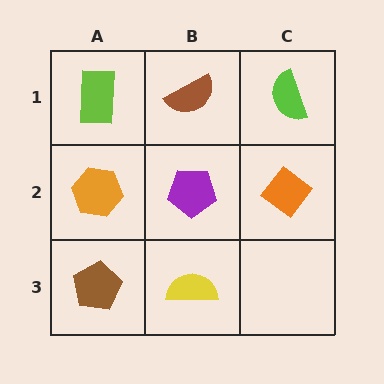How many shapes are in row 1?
3 shapes.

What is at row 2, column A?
An orange hexagon.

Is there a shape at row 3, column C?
No, that cell is empty.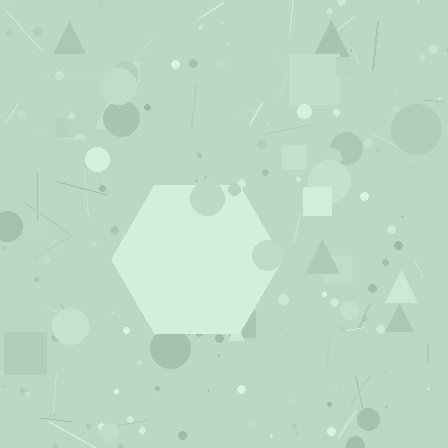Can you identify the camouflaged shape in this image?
The camouflaged shape is a hexagon.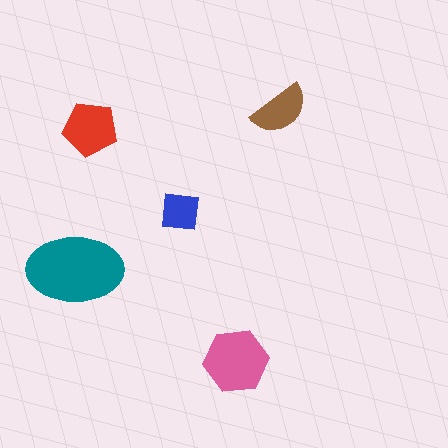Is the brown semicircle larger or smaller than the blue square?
Larger.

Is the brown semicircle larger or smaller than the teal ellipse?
Smaller.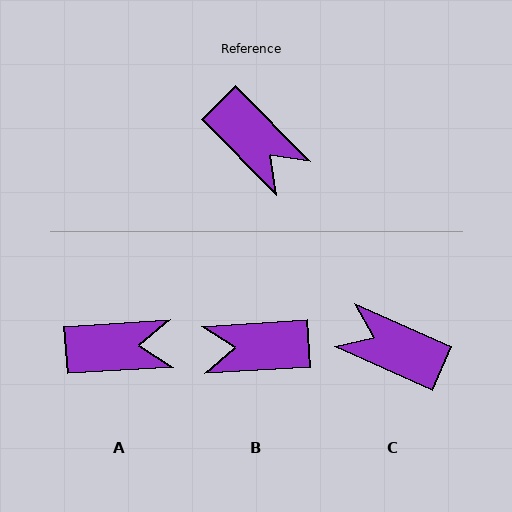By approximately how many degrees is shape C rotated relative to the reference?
Approximately 158 degrees clockwise.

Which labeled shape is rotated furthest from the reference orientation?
C, about 158 degrees away.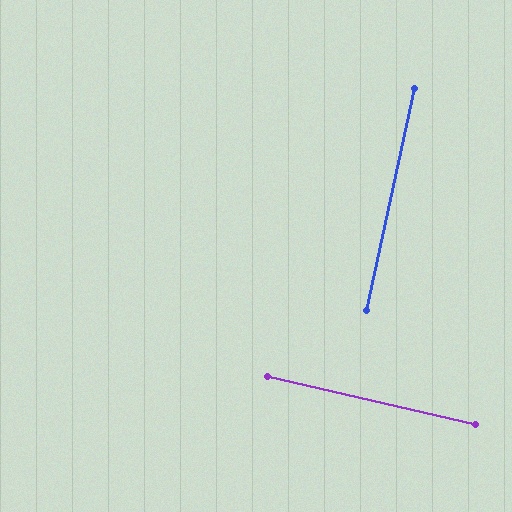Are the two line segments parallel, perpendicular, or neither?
Perpendicular — they meet at approximately 89°.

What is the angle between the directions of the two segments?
Approximately 89 degrees.